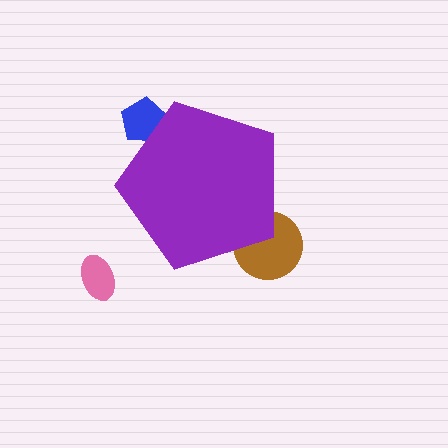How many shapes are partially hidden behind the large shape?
2 shapes are partially hidden.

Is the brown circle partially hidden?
Yes, the brown circle is partially hidden behind the purple pentagon.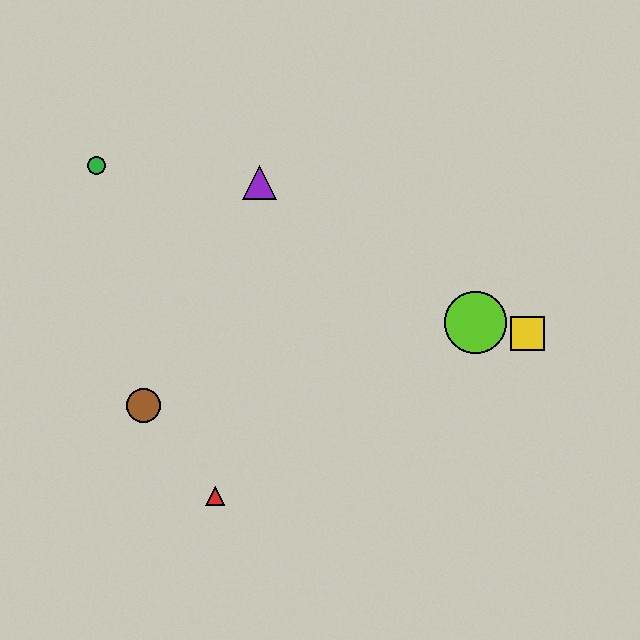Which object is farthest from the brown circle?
The yellow square is farthest from the brown circle.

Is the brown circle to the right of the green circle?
Yes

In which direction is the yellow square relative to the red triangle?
The yellow square is to the right of the red triangle.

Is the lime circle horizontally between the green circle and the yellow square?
Yes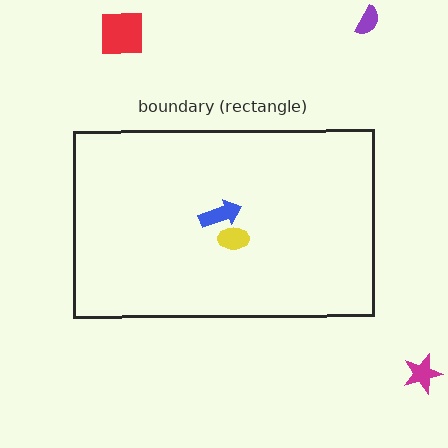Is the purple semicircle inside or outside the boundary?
Outside.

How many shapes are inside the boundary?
2 inside, 3 outside.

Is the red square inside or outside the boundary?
Outside.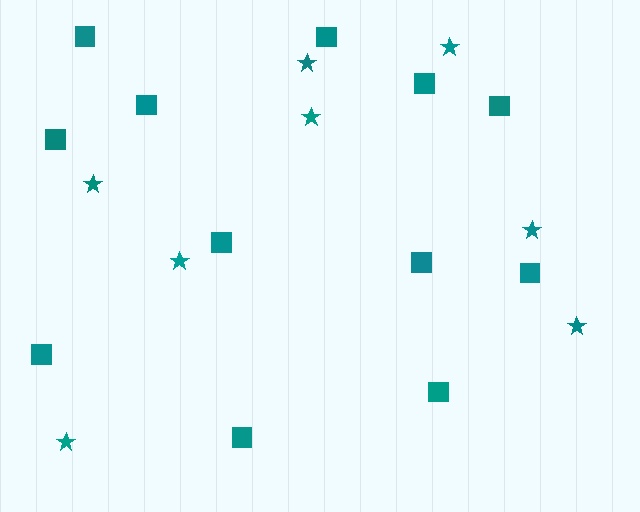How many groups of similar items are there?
There are 2 groups: one group of squares (12) and one group of stars (8).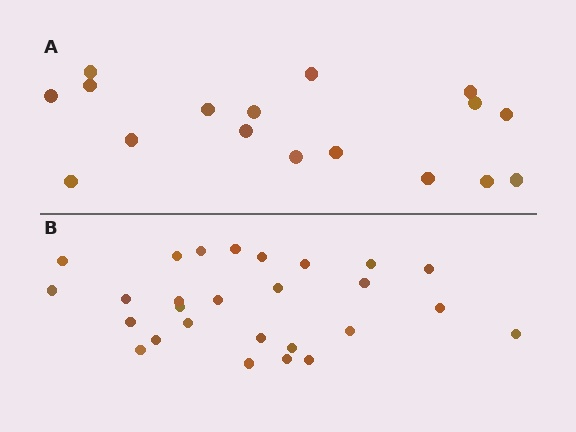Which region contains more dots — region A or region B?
Region B (the bottom region) has more dots.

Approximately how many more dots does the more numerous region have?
Region B has roughly 10 or so more dots than region A.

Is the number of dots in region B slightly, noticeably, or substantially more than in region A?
Region B has substantially more. The ratio is roughly 1.6 to 1.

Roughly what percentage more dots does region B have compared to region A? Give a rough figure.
About 60% more.